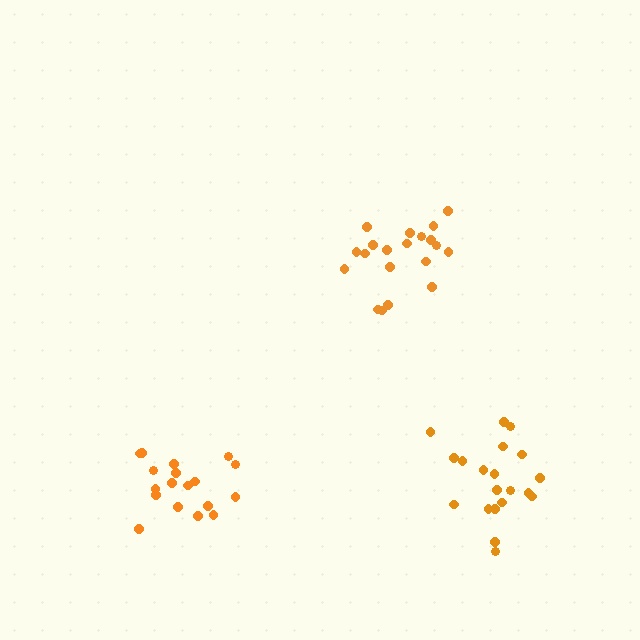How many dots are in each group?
Group 1: 20 dots, Group 2: 18 dots, Group 3: 20 dots (58 total).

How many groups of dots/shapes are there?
There are 3 groups.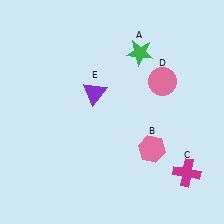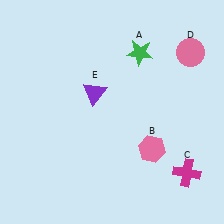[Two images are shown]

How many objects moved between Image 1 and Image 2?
1 object moved between the two images.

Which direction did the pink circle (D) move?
The pink circle (D) moved up.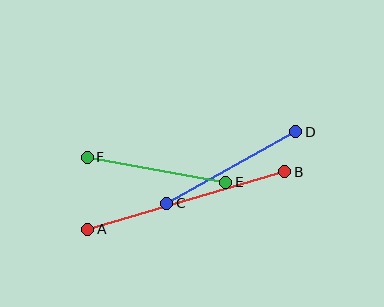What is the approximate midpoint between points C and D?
The midpoint is at approximately (231, 168) pixels.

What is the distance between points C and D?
The distance is approximately 148 pixels.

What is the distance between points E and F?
The distance is approximately 141 pixels.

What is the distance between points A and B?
The distance is approximately 205 pixels.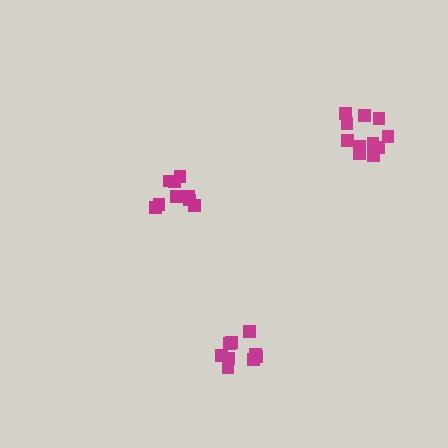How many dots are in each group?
Group 1: 9 dots, Group 2: 11 dots, Group 3: 9 dots (29 total).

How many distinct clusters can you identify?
There are 3 distinct clusters.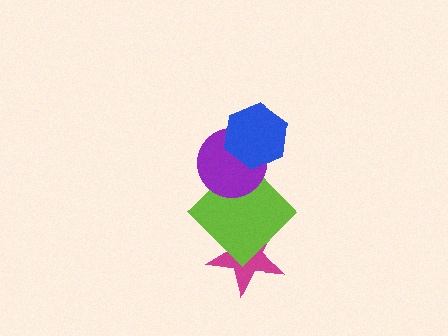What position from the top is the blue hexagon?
The blue hexagon is 1st from the top.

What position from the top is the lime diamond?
The lime diamond is 3rd from the top.